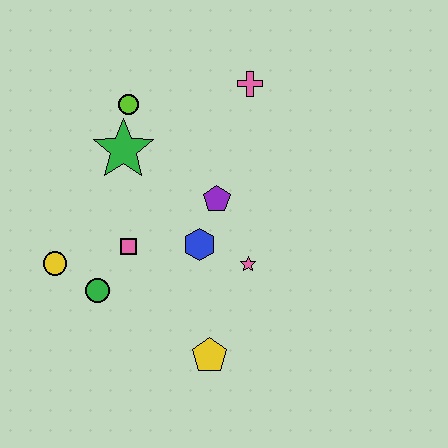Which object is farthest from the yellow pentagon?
The pink cross is farthest from the yellow pentagon.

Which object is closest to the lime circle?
The green star is closest to the lime circle.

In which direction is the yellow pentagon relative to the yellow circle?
The yellow pentagon is to the right of the yellow circle.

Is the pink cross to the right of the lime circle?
Yes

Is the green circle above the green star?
No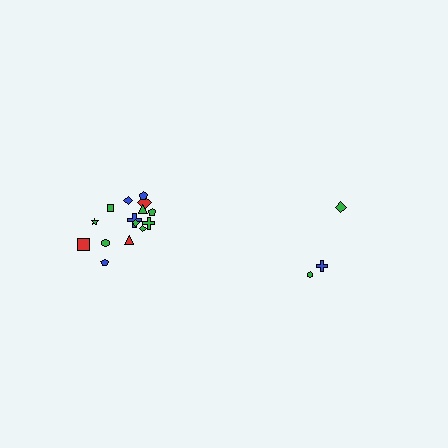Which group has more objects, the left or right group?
The left group.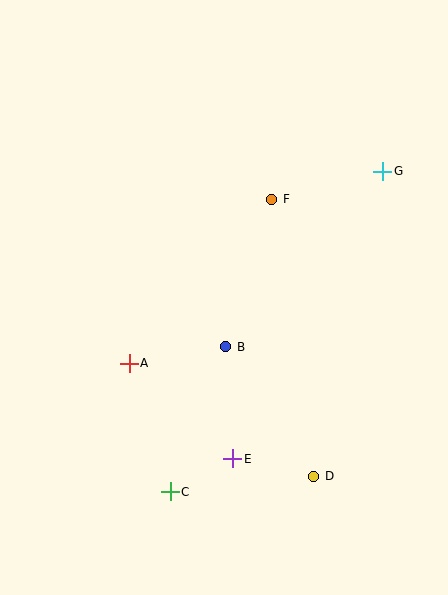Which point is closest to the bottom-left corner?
Point C is closest to the bottom-left corner.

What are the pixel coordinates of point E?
Point E is at (233, 459).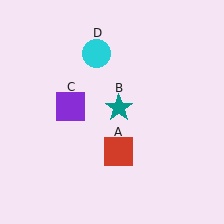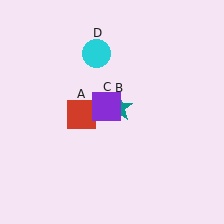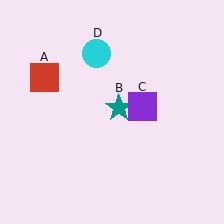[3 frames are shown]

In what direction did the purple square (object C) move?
The purple square (object C) moved right.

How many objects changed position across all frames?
2 objects changed position: red square (object A), purple square (object C).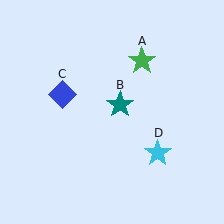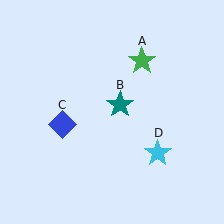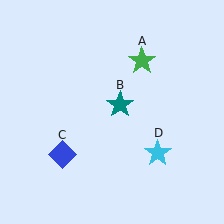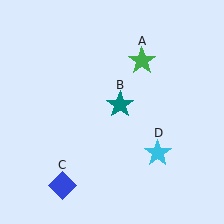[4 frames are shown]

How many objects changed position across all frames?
1 object changed position: blue diamond (object C).